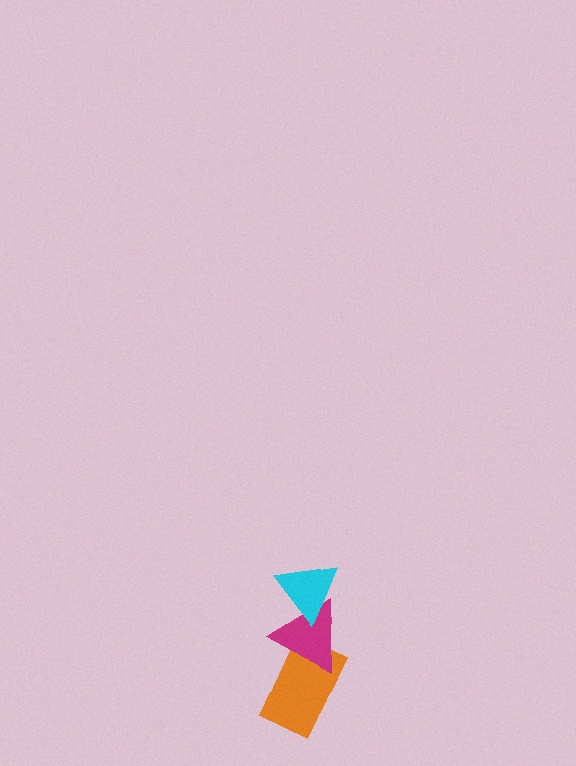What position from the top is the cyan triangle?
The cyan triangle is 1st from the top.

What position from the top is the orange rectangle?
The orange rectangle is 3rd from the top.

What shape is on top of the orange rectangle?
The magenta triangle is on top of the orange rectangle.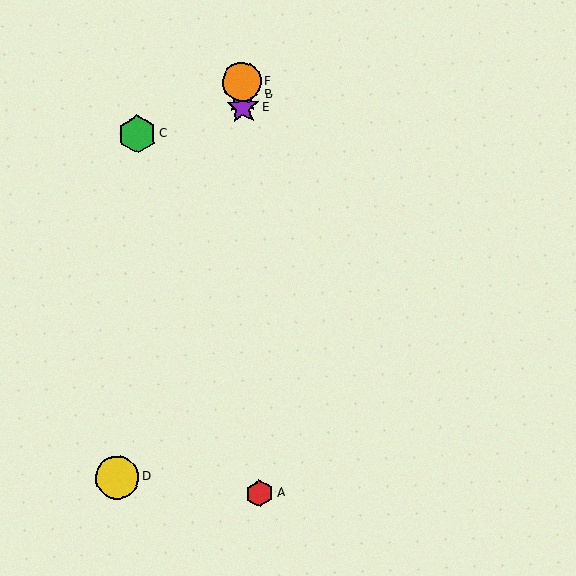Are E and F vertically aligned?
Yes, both are at x≈243.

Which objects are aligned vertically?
Objects A, B, E, F are aligned vertically.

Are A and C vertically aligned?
No, A is at x≈260 and C is at x≈137.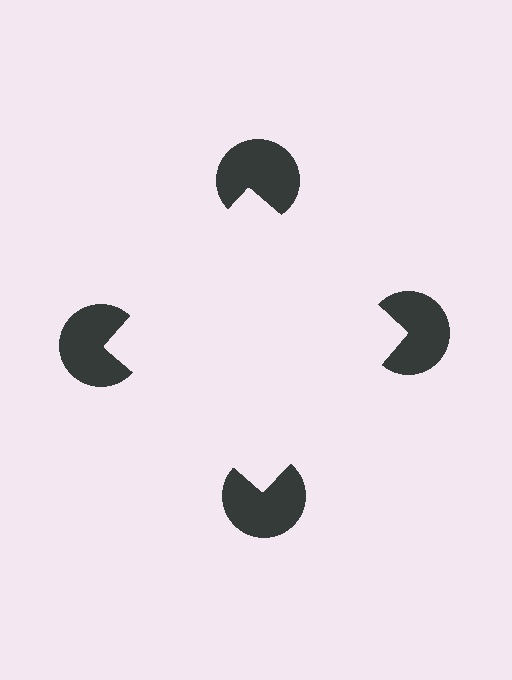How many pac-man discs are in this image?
There are 4 — one at each vertex of the illusory square.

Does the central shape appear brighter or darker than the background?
It typically appears slightly brighter than the background, even though no actual brightness change is drawn.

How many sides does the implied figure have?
4 sides.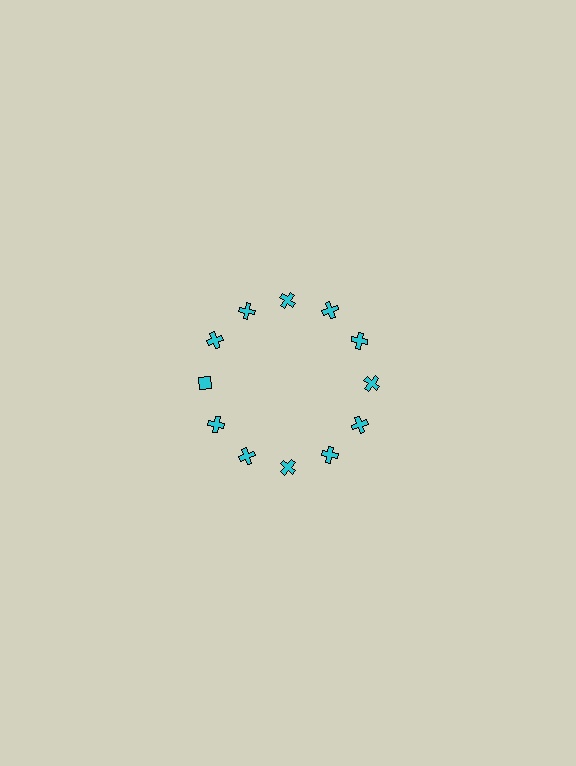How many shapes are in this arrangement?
There are 12 shapes arranged in a ring pattern.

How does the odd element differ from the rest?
It has a different shape: diamond instead of cross.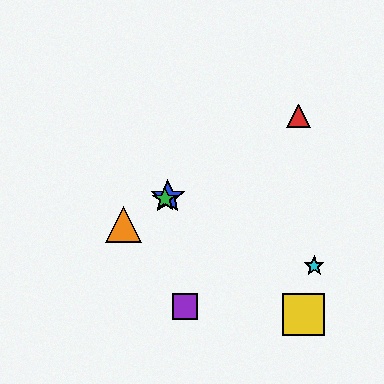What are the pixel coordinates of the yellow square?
The yellow square is at (304, 314).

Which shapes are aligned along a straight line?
The red triangle, the blue star, the green star, the orange triangle are aligned along a straight line.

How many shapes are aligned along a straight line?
4 shapes (the red triangle, the blue star, the green star, the orange triangle) are aligned along a straight line.